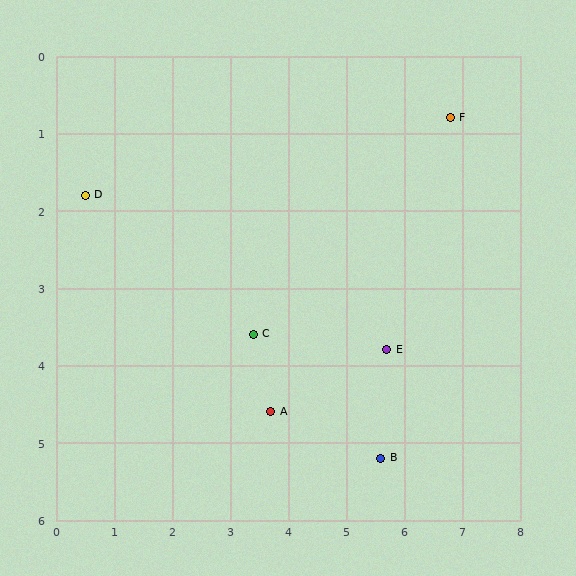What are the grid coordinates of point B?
Point B is at approximately (5.6, 5.2).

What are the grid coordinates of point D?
Point D is at approximately (0.5, 1.8).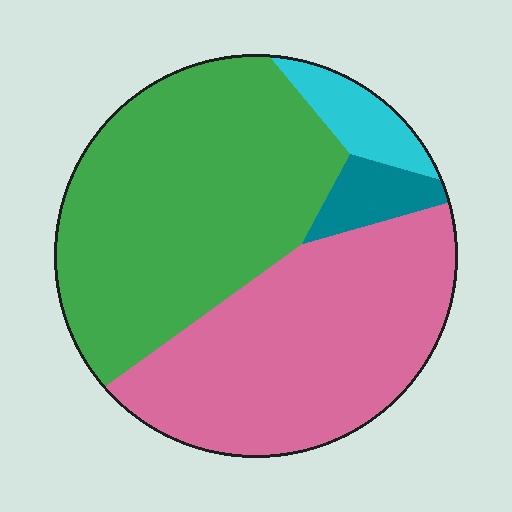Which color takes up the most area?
Green, at roughly 45%.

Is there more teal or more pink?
Pink.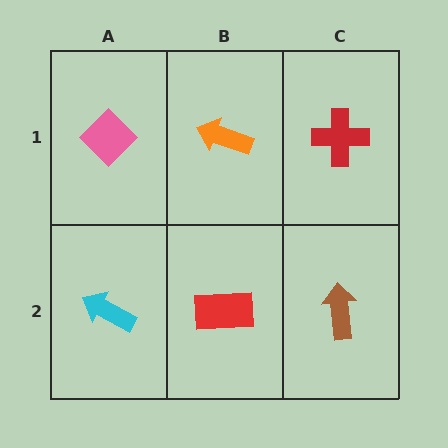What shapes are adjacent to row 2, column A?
A pink diamond (row 1, column A), a red rectangle (row 2, column B).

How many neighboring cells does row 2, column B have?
3.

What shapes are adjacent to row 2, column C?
A red cross (row 1, column C), a red rectangle (row 2, column B).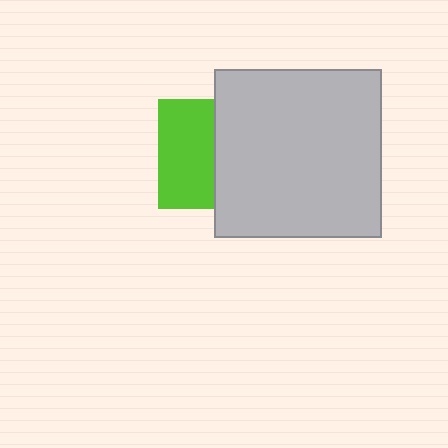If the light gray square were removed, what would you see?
You would see the complete lime square.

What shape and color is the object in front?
The object in front is a light gray square.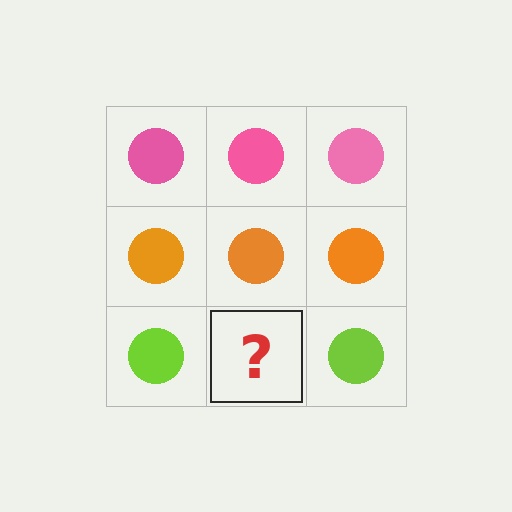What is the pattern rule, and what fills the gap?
The rule is that each row has a consistent color. The gap should be filled with a lime circle.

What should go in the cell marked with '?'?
The missing cell should contain a lime circle.